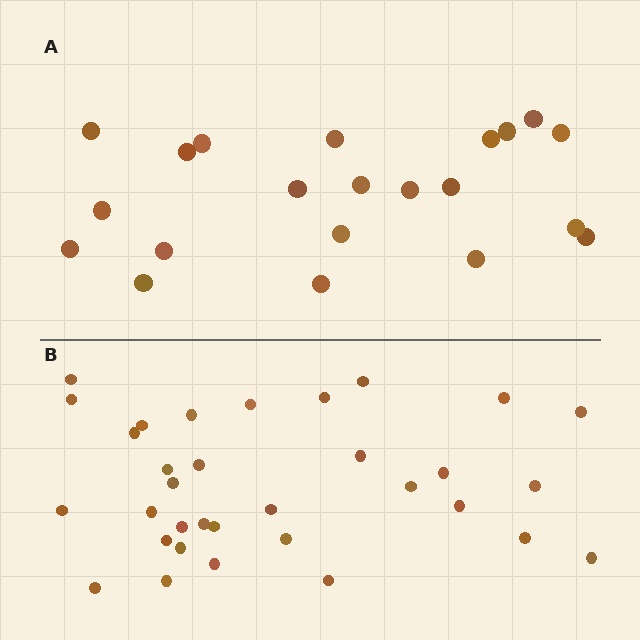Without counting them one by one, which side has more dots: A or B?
Region B (the bottom region) has more dots.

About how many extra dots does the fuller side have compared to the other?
Region B has roughly 12 or so more dots than region A.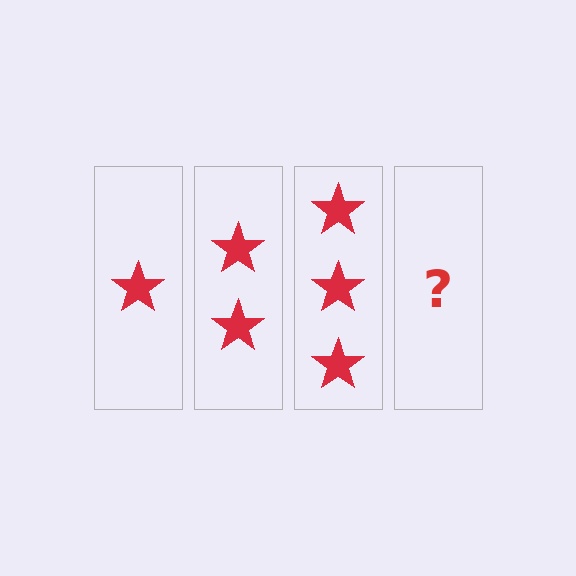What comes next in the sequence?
The next element should be 4 stars.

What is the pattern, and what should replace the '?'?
The pattern is that each step adds one more star. The '?' should be 4 stars.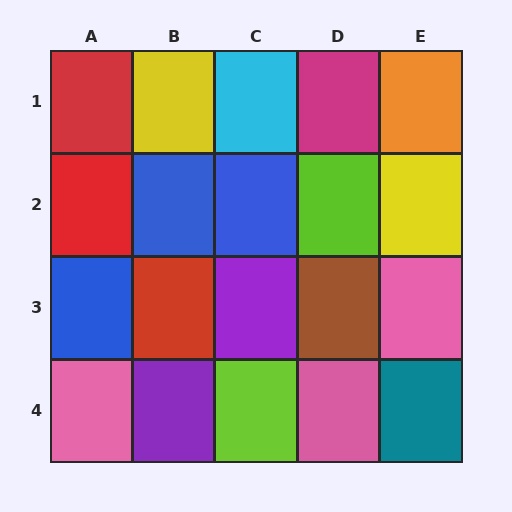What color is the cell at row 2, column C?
Blue.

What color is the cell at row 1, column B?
Yellow.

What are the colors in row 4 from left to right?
Pink, purple, lime, pink, teal.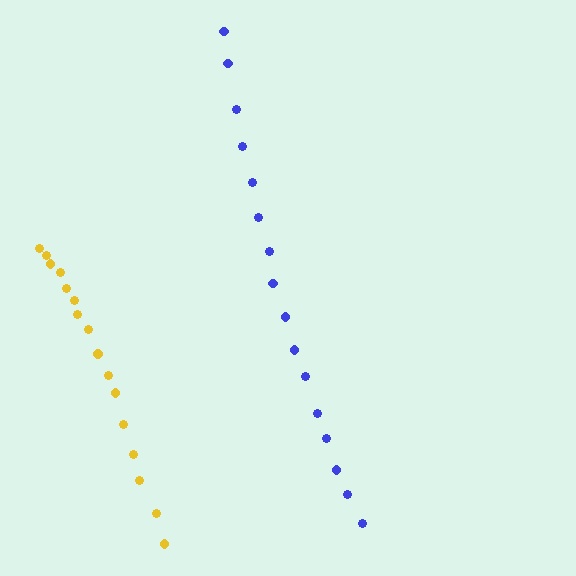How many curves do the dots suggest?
There are 2 distinct paths.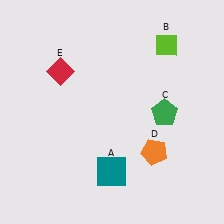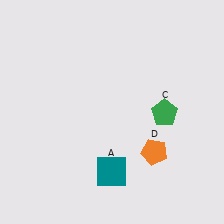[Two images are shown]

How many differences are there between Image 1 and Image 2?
There are 2 differences between the two images.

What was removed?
The lime diamond (B), the red diamond (E) were removed in Image 2.